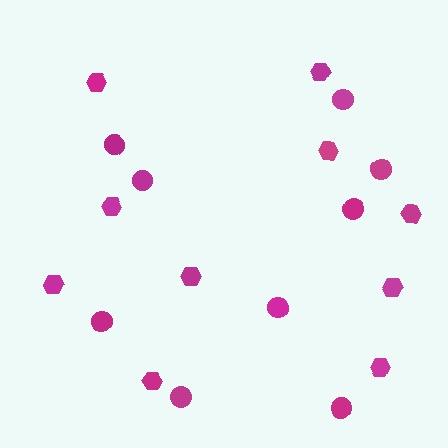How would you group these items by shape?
There are 2 groups: one group of hexagons (10) and one group of circles (9).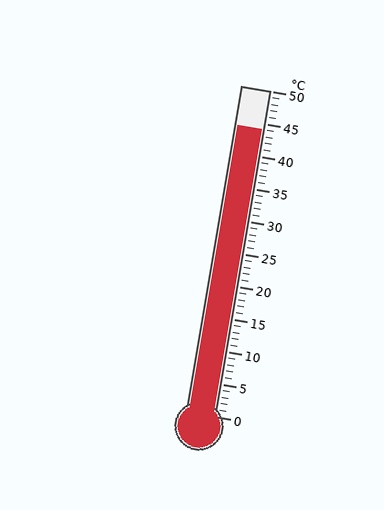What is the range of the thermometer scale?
The thermometer scale ranges from 0°C to 50°C.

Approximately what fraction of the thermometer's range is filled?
The thermometer is filled to approximately 90% of its range.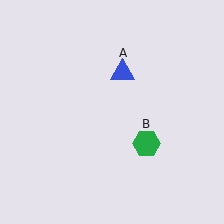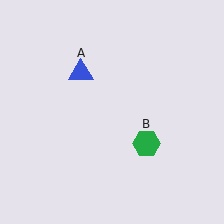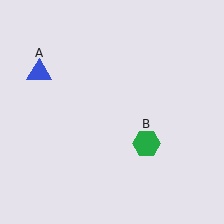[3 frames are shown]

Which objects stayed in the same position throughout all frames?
Green hexagon (object B) remained stationary.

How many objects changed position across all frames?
1 object changed position: blue triangle (object A).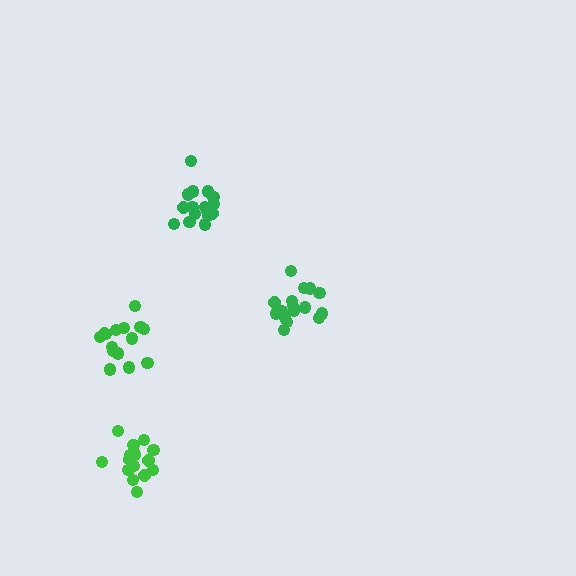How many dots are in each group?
Group 1: 16 dots, Group 2: 16 dots, Group 3: 16 dots, Group 4: 15 dots (63 total).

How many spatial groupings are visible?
There are 4 spatial groupings.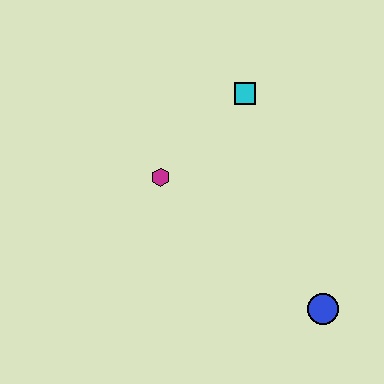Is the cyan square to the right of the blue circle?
No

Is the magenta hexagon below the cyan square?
Yes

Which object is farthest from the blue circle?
The cyan square is farthest from the blue circle.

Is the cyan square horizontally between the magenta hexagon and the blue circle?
Yes